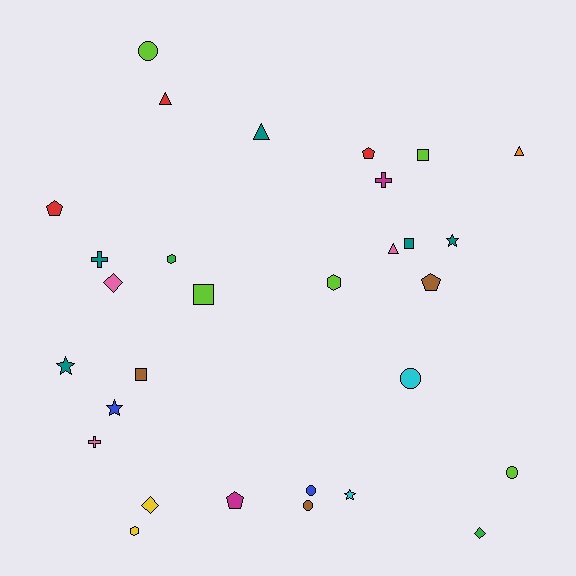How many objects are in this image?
There are 30 objects.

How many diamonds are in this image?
There are 3 diamonds.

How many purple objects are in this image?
There are no purple objects.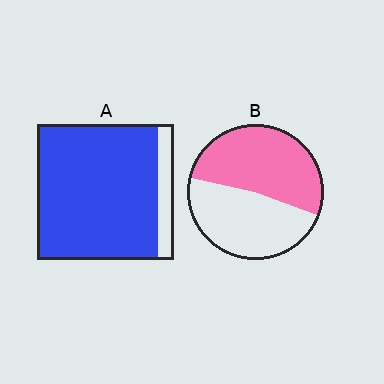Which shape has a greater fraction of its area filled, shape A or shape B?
Shape A.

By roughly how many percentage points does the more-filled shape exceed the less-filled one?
By roughly 35 percentage points (A over B).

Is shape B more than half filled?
Roughly half.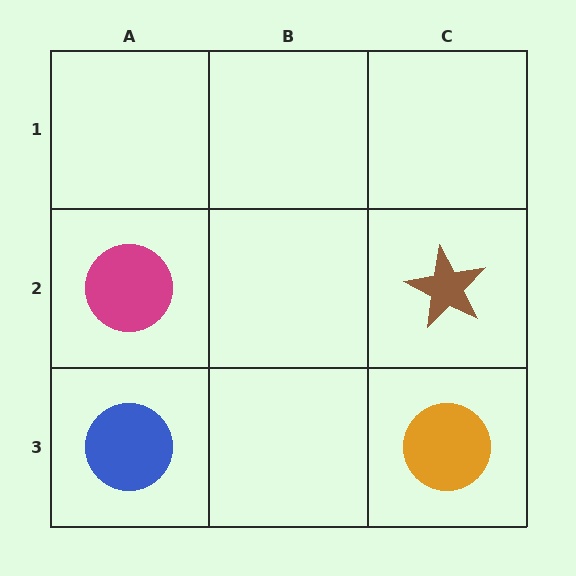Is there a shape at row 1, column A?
No, that cell is empty.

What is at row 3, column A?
A blue circle.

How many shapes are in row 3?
2 shapes.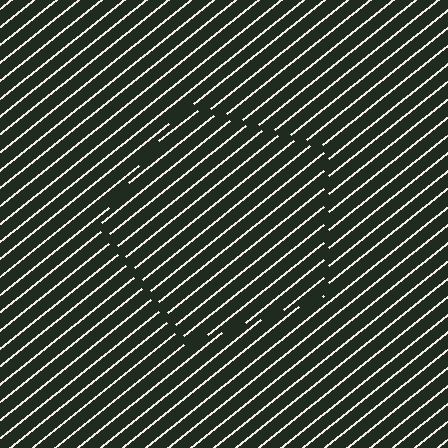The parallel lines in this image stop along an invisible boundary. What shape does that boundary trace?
An illusory pentagon. The interior of the shape contains the same grating, shifted by half a period — the contour is defined by the phase discontinuity where line-ends from the inner and outer gratings abut.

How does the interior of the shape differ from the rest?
The interior of the shape contains the same grating, shifted by half a period — the contour is defined by the phase discontinuity where line-ends from the inner and outer gratings abut.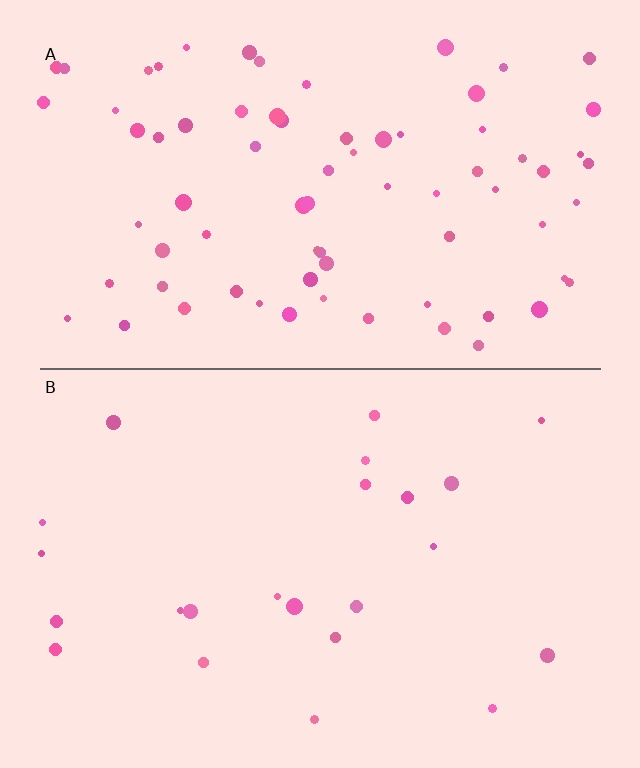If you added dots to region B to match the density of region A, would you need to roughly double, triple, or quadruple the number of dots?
Approximately triple.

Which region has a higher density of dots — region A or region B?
A (the top).